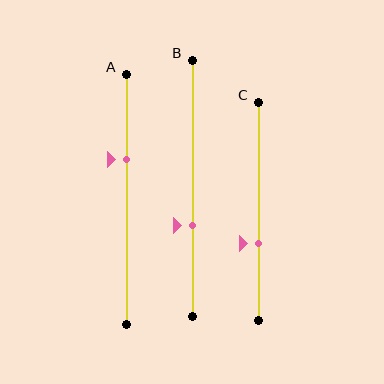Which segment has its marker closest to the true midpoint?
Segment B has its marker closest to the true midpoint.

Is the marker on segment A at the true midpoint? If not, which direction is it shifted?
No, the marker on segment A is shifted upward by about 16% of the segment length.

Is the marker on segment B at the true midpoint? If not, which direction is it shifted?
No, the marker on segment B is shifted downward by about 15% of the segment length.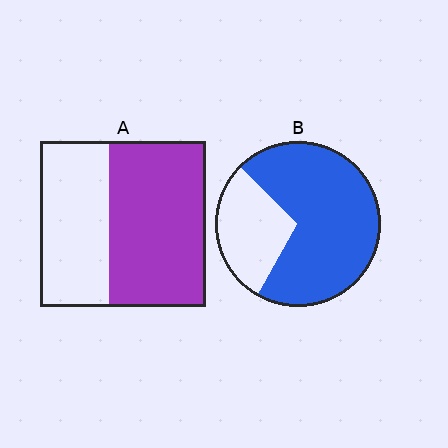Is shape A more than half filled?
Yes.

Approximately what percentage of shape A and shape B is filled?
A is approximately 60% and B is approximately 70%.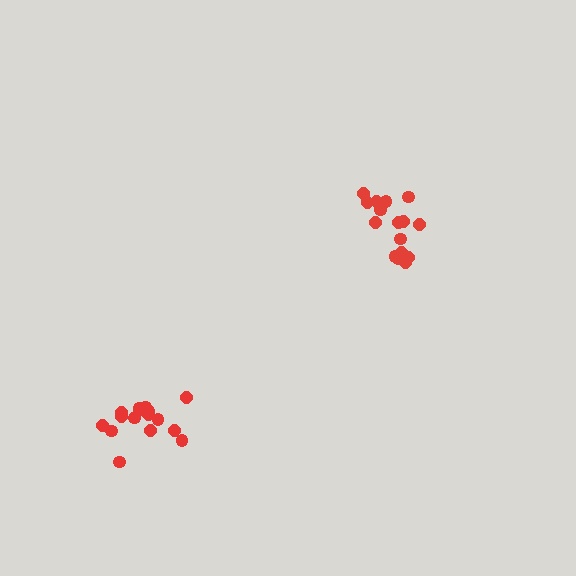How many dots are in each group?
Group 1: 16 dots, Group 2: 17 dots (33 total).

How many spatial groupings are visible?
There are 2 spatial groupings.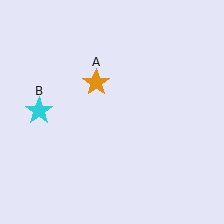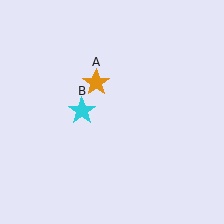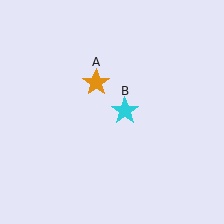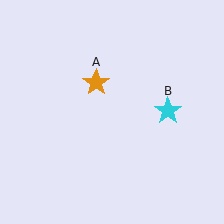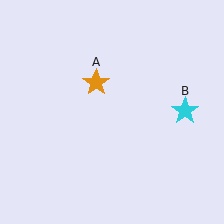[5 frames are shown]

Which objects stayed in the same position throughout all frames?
Orange star (object A) remained stationary.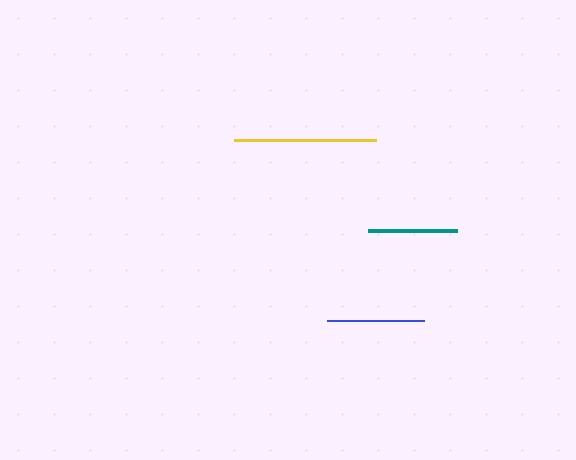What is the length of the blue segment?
The blue segment is approximately 97 pixels long.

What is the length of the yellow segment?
The yellow segment is approximately 142 pixels long.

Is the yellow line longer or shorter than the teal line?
The yellow line is longer than the teal line.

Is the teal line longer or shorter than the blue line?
The blue line is longer than the teal line.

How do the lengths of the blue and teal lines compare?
The blue and teal lines are approximately the same length.